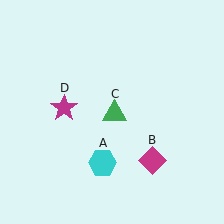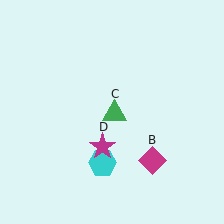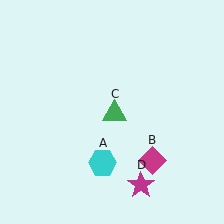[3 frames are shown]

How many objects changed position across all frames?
1 object changed position: magenta star (object D).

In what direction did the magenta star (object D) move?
The magenta star (object D) moved down and to the right.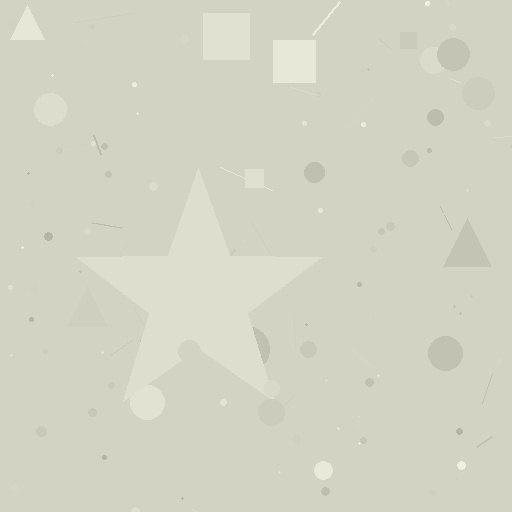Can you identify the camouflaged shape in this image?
The camouflaged shape is a star.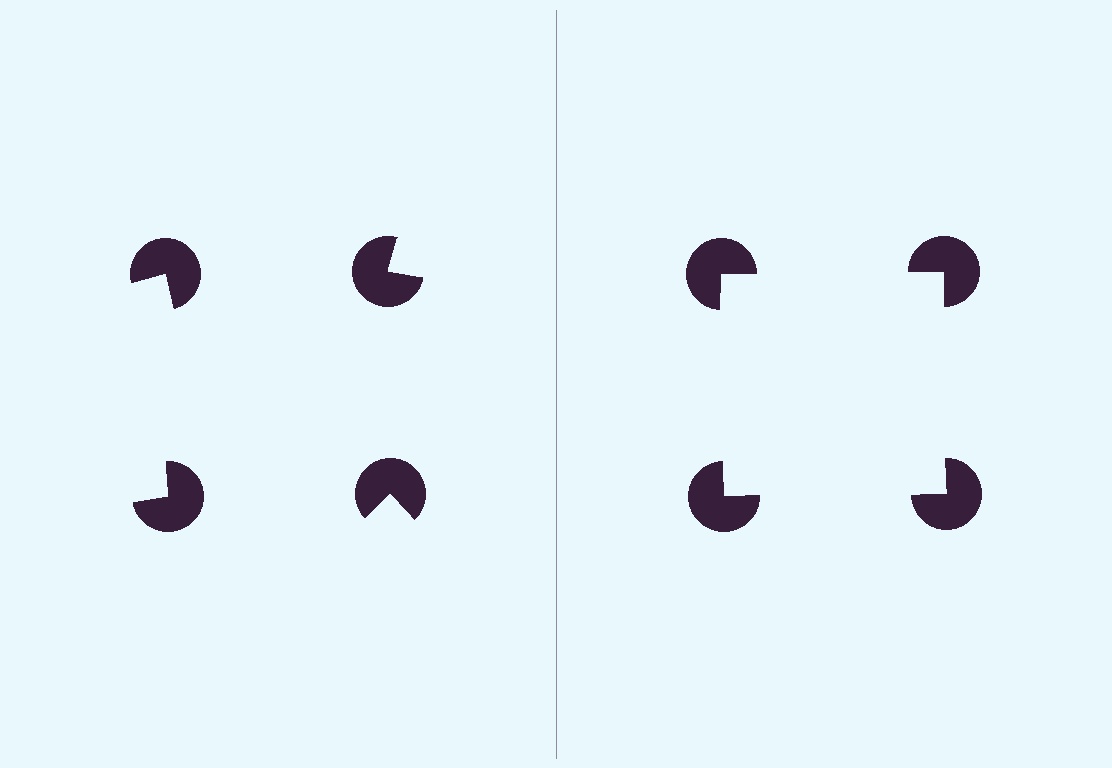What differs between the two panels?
The pac-man discs are positioned identically on both sides; only the wedge orientations differ. On the right they align to a square; on the left they are misaligned.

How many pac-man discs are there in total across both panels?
8 — 4 on each side.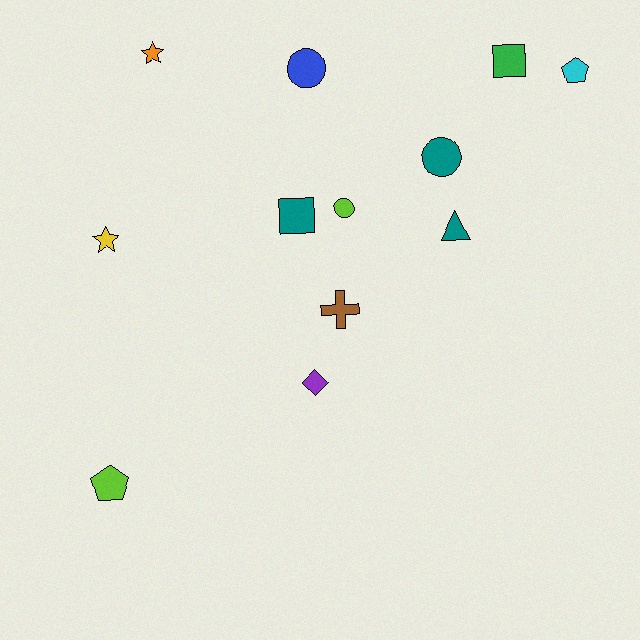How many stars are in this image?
There are 2 stars.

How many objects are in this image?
There are 12 objects.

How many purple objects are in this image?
There is 1 purple object.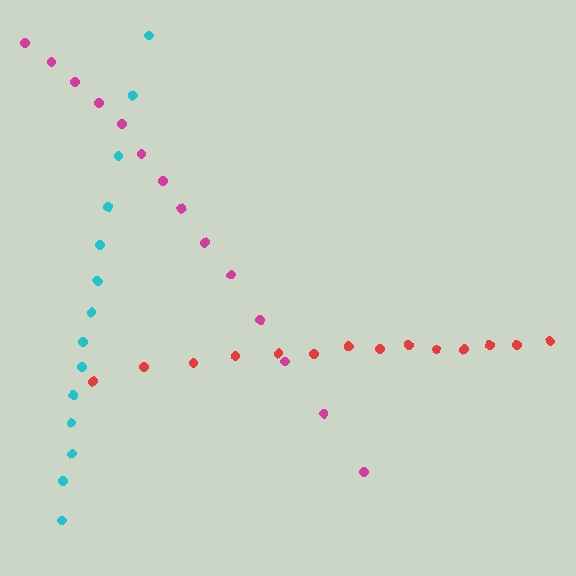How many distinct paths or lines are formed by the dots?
There are 3 distinct paths.